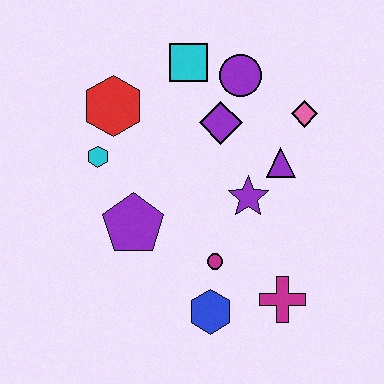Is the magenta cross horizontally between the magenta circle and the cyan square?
No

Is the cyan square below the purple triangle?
No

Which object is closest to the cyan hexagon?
The red hexagon is closest to the cyan hexagon.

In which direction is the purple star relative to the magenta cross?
The purple star is above the magenta cross.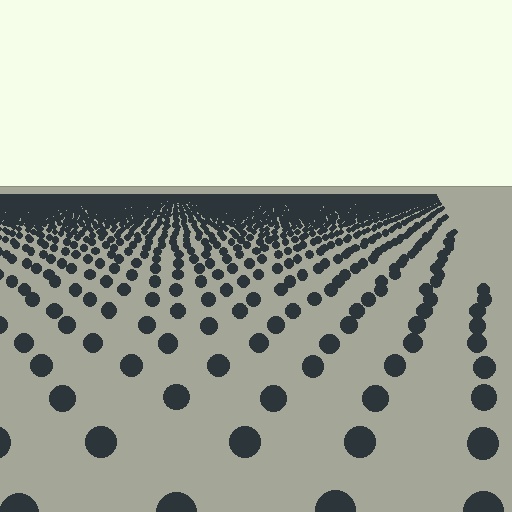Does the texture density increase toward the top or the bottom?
Density increases toward the top.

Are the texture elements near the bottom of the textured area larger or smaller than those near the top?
Larger. Near the bottom, elements are closer to the viewer and appear at a bigger on-screen size.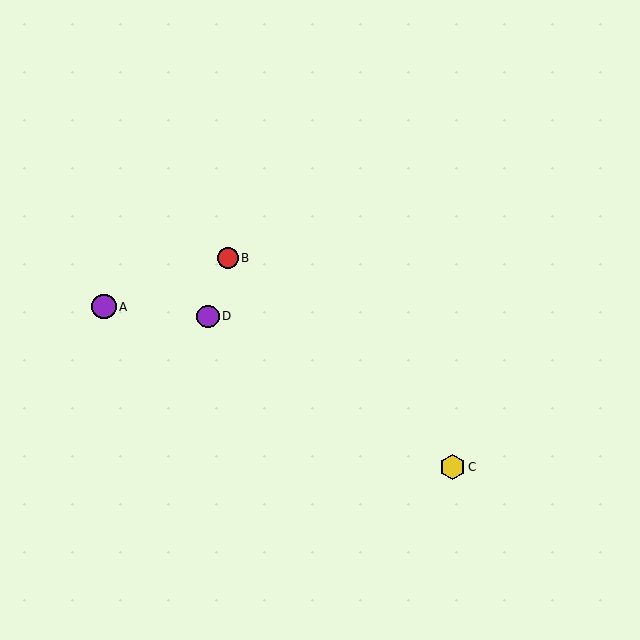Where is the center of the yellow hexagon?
The center of the yellow hexagon is at (453, 467).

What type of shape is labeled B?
Shape B is a red circle.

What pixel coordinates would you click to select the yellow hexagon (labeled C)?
Click at (453, 467) to select the yellow hexagon C.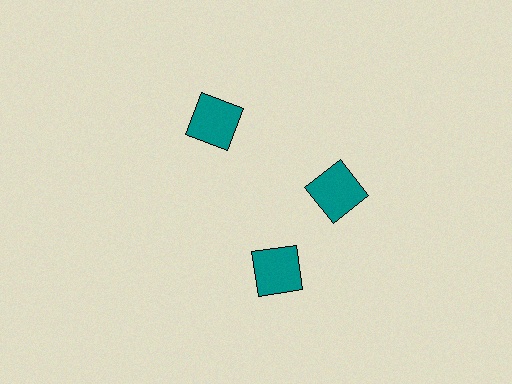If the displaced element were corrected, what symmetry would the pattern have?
It would have 3-fold rotational symmetry — the pattern would map onto itself every 120 degrees.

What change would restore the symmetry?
The symmetry would be restored by rotating it back into even spacing with its neighbors so that all 3 squares sit at equal angles and equal distance from the center.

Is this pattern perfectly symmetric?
No. The 3 teal squares are arranged in a ring, but one element near the 7 o'clock position is rotated out of alignment along the ring, breaking the 3-fold rotational symmetry.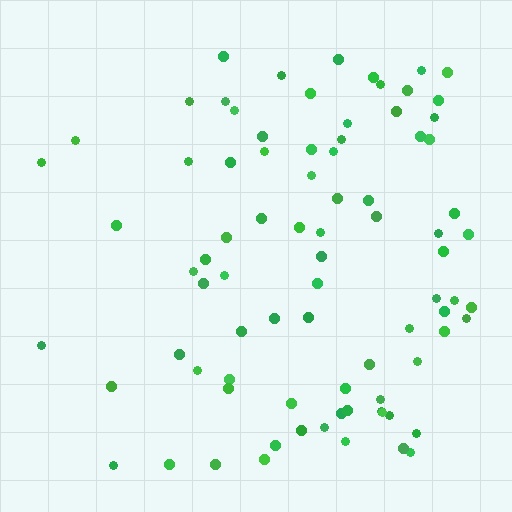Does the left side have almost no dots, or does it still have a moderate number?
Still a moderate number, just noticeably fewer than the right.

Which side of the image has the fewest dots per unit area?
The left.